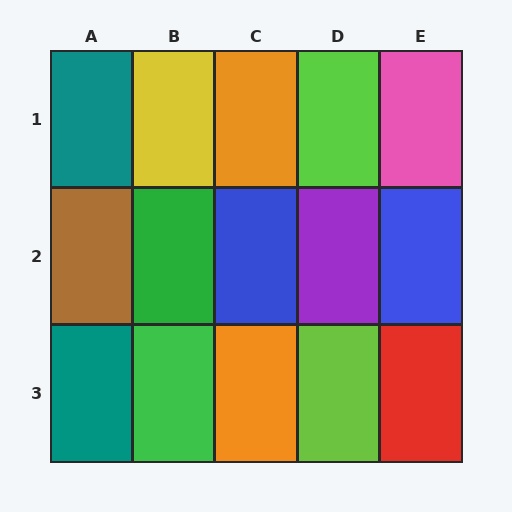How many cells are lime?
2 cells are lime.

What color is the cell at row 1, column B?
Yellow.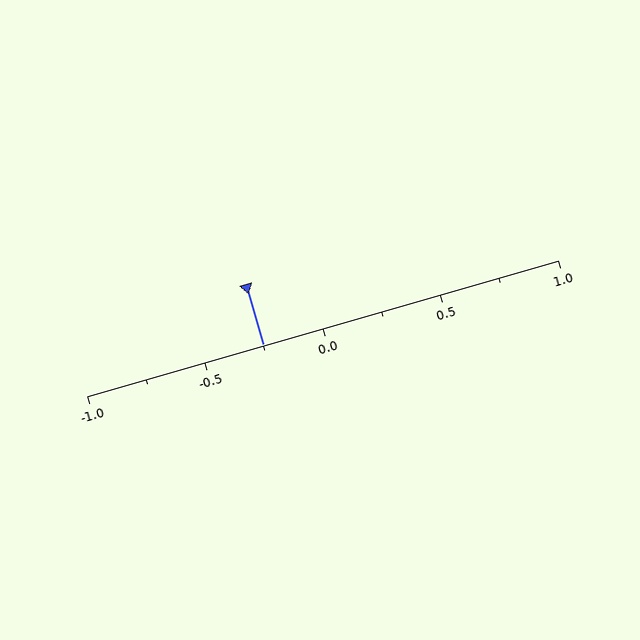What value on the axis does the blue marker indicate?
The marker indicates approximately -0.25.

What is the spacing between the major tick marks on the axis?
The major ticks are spaced 0.5 apart.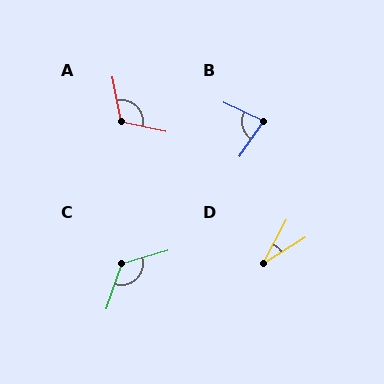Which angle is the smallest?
D, at approximately 29 degrees.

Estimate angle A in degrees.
Approximately 112 degrees.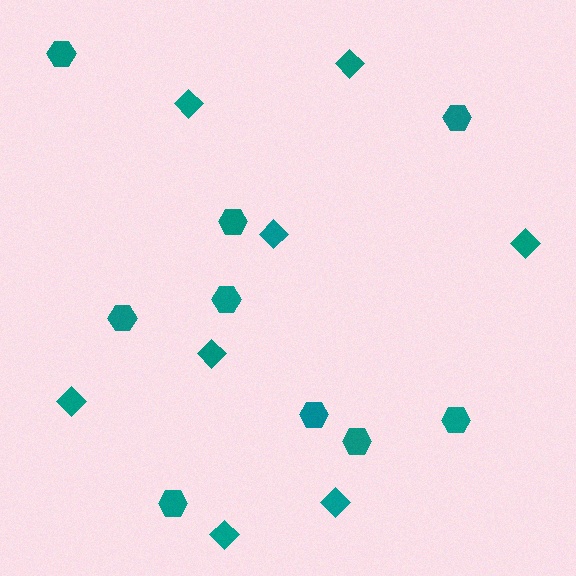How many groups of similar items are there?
There are 2 groups: one group of hexagons (9) and one group of diamonds (8).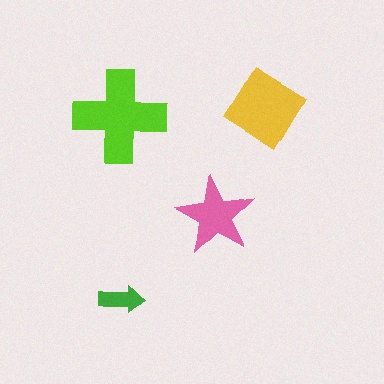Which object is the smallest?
The green arrow.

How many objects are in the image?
There are 4 objects in the image.